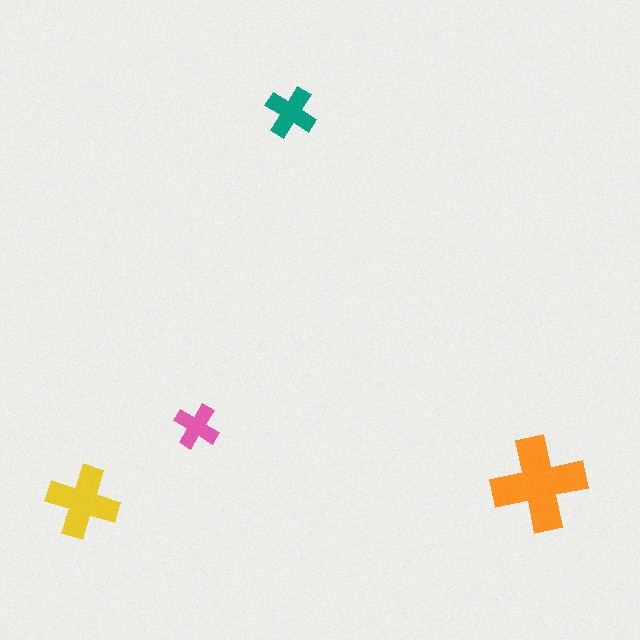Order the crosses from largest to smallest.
the orange one, the yellow one, the teal one, the pink one.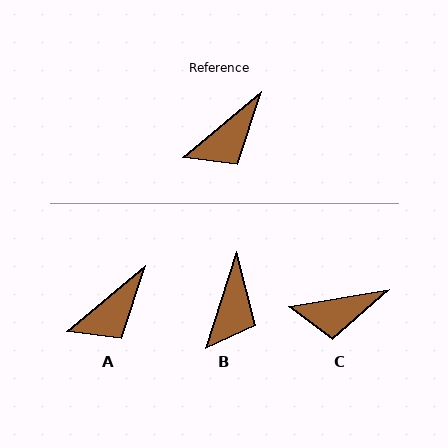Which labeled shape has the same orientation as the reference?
A.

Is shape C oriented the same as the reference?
No, it is off by about 30 degrees.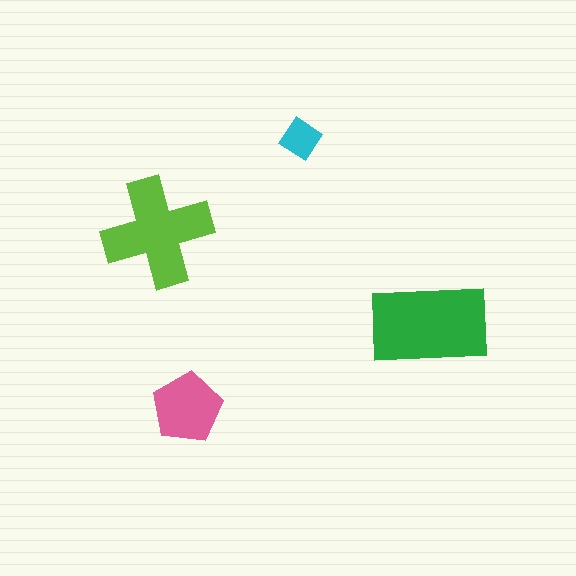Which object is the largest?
The green rectangle.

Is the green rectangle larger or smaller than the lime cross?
Larger.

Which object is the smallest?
The cyan diamond.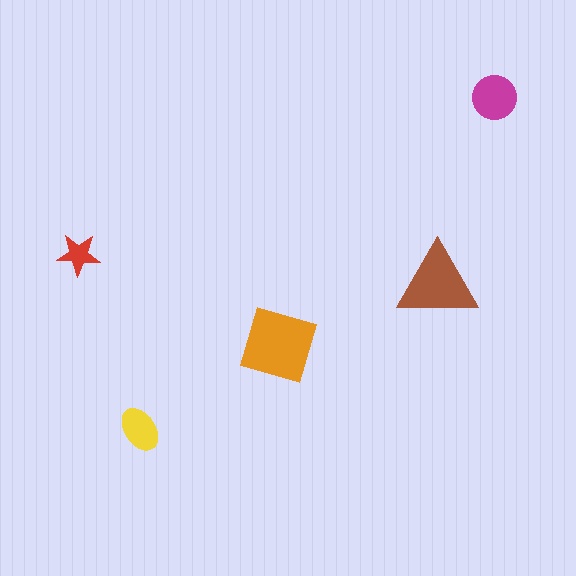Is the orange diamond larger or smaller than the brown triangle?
Larger.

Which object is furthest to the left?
The red star is leftmost.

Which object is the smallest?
The red star.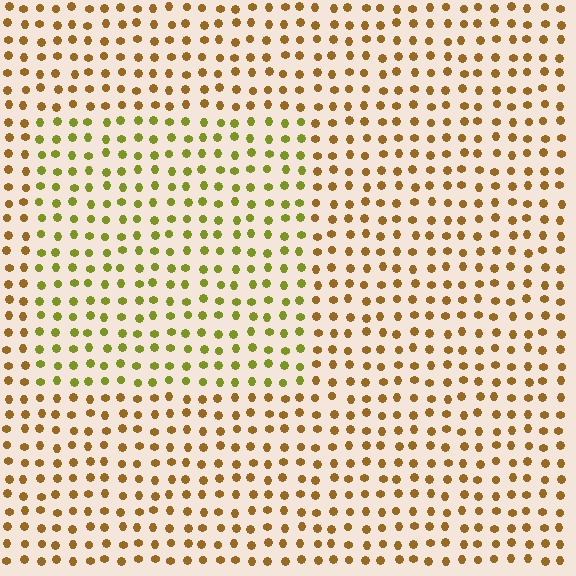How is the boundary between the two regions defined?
The boundary is defined purely by a slight shift in hue (about 38 degrees). Spacing, size, and orientation are identical on both sides.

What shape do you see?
I see a rectangle.